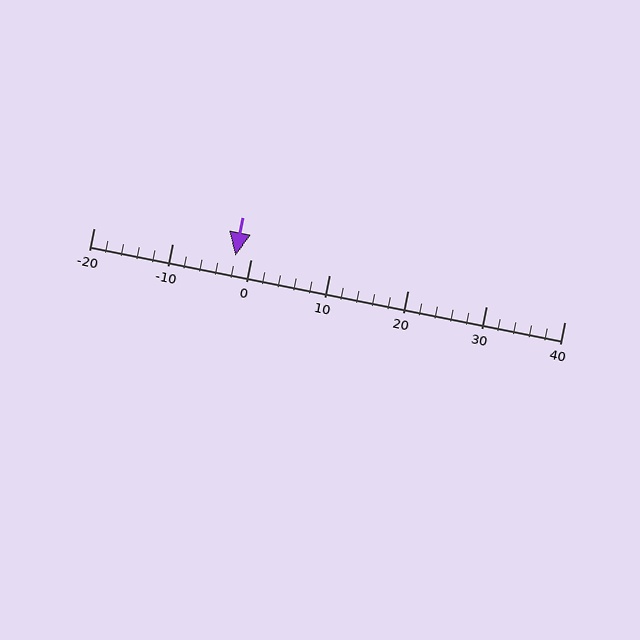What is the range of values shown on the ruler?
The ruler shows values from -20 to 40.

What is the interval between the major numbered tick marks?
The major tick marks are spaced 10 units apart.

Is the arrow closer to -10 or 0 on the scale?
The arrow is closer to 0.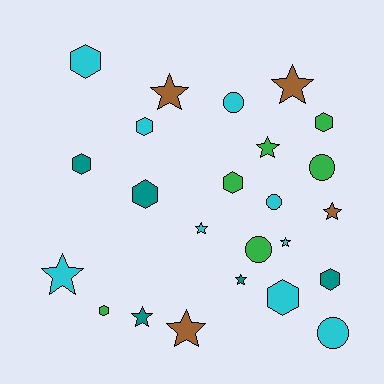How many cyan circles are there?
There are 3 cyan circles.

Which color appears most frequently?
Cyan, with 9 objects.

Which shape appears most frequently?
Star, with 10 objects.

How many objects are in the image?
There are 24 objects.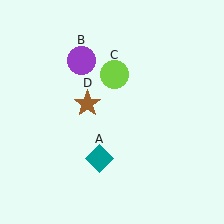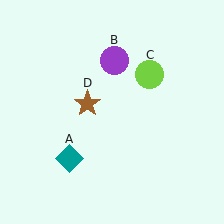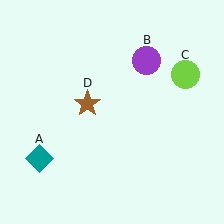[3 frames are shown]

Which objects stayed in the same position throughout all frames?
Brown star (object D) remained stationary.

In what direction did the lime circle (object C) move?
The lime circle (object C) moved right.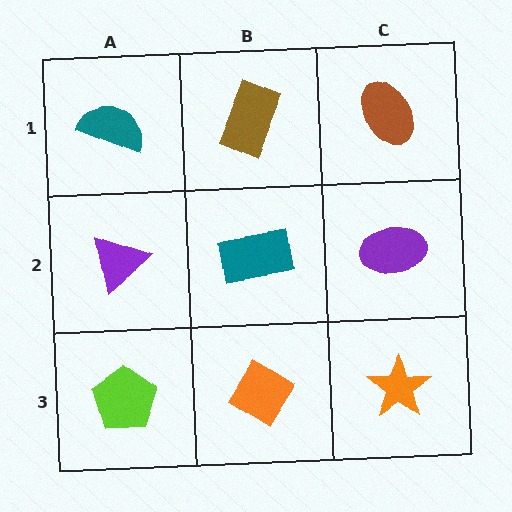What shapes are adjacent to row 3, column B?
A teal rectangle (row 2, column B), a lime pentagon (row 3, column A), an orange star (row 3, column C).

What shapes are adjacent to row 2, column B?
A brown rectangle (row 1, column B), an orange diamond (row 3, column B), a purple triangle (row 2, column A), a purple ellipse (row 2, column C).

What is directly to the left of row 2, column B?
A purple triangle.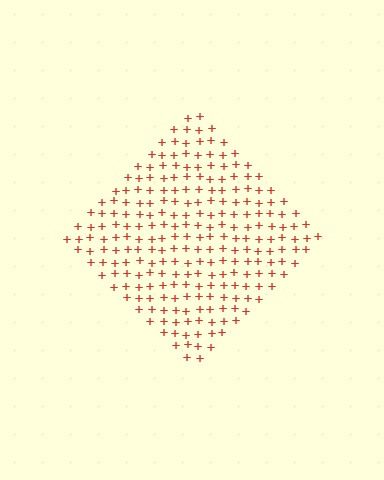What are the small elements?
The small elements are plus signs.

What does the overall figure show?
The overall figure shows a diamond.